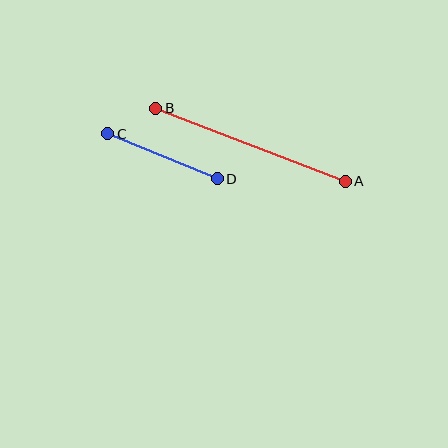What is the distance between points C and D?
The distance is approximately 118 pixels.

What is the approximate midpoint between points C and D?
The midpoint is at approximately (162, 156) pixels.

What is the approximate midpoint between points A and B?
The midpoint is at approximately (250, 145) pixels.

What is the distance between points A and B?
The distance is approximately 203 pixels.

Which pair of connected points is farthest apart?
Points A and B are farthest apart.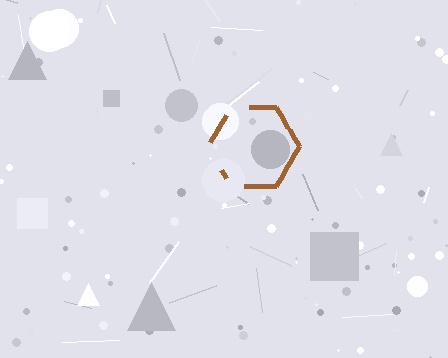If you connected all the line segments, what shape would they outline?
They would outline a hexagon.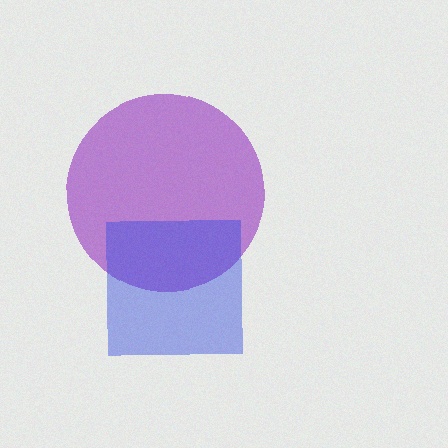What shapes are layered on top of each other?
The layered shapes are: a purple circle, a blue square.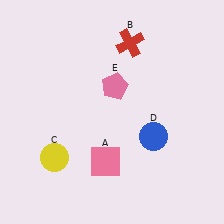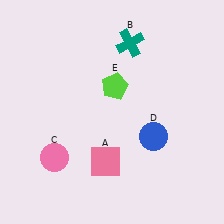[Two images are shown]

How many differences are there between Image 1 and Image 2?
There are 3 differences between the two images.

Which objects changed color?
B changed from red to teal. C changed from yellow to pink. E changed from pink to lime.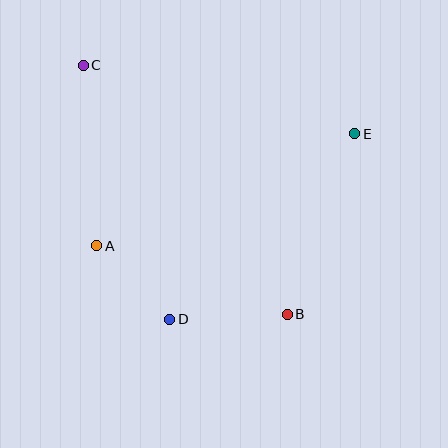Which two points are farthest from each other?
Points B and C are farthest from each other.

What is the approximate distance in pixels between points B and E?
The distance between B and E is approximately 192 pixels.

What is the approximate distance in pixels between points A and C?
The distance between A and C is approximately 181 pixels.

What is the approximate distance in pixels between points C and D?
The distance between C and D is approximately 268 pixels.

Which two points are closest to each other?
Points A and D are closest to each other.